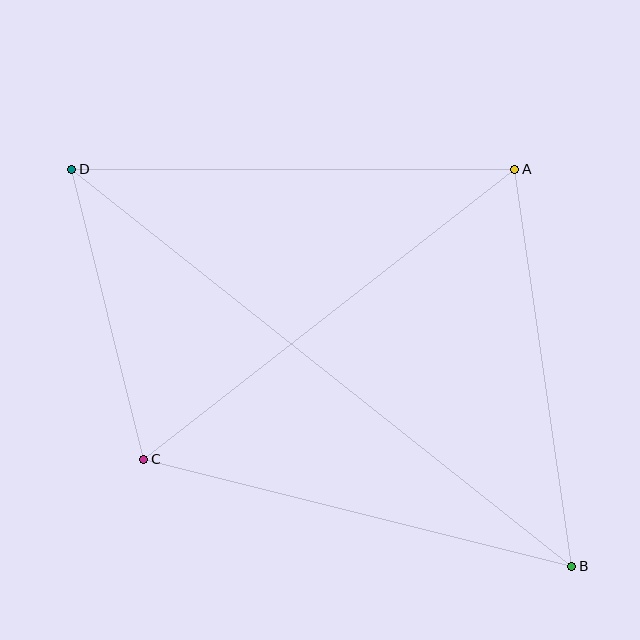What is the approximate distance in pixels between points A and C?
The distance between A and C is approximately 471 pixels.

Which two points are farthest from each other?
Points B and D are farthest from each other.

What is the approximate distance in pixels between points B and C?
The distance between B and C is approximately 441 pixels.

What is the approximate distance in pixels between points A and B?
The distance between A and B is approximately 401 pixels.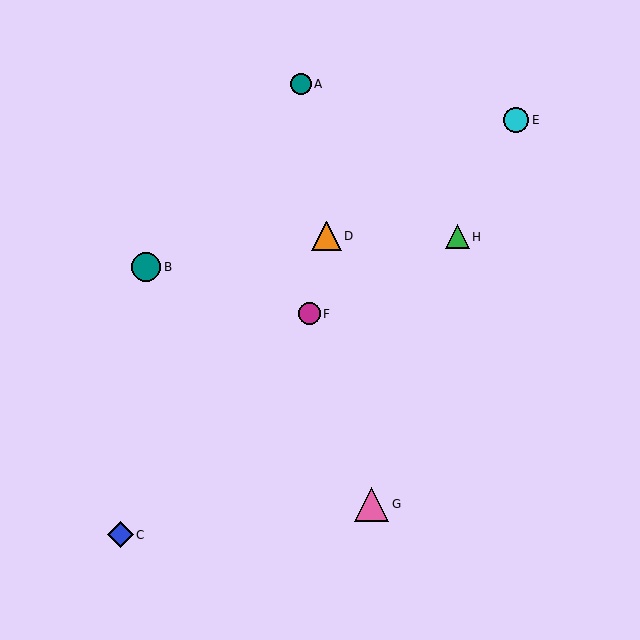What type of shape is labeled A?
Shape A is a teal circle.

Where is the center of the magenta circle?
The center of the magenta circle is at (309, 314).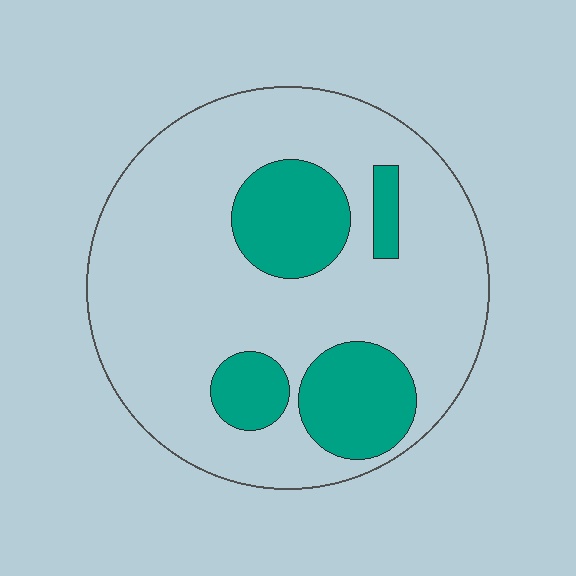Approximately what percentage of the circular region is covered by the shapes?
Approximately 25%.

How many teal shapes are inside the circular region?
4.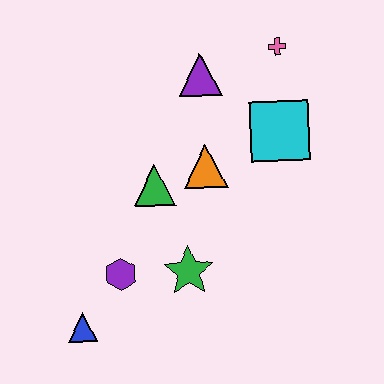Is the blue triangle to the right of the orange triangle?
No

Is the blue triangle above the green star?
No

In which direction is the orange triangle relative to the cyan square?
The orange triangle is to the left of the cyan square.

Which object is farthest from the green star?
The pink cross is farthest from the green star.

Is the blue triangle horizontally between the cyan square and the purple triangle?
No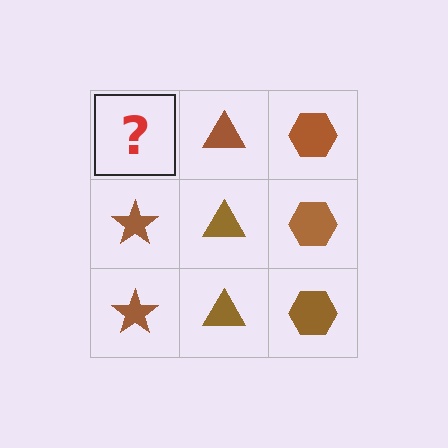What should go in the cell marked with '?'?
The missing cell should contain a brown star.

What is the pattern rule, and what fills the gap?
The rule is that each column has a consistent shape. The gap should be filled with a brown star.